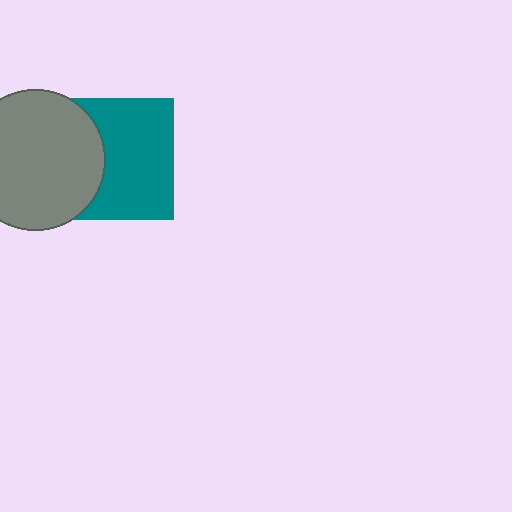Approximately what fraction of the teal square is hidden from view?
Roughly 36% of the teal square is hidden behind the gray circle.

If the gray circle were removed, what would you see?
You would see the complete teal square.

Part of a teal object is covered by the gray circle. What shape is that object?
It is a square.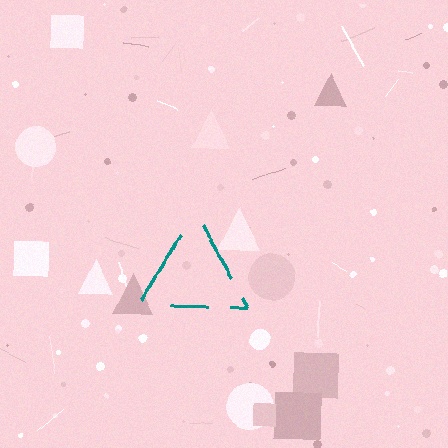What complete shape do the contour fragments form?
The contour fragments form a triangle.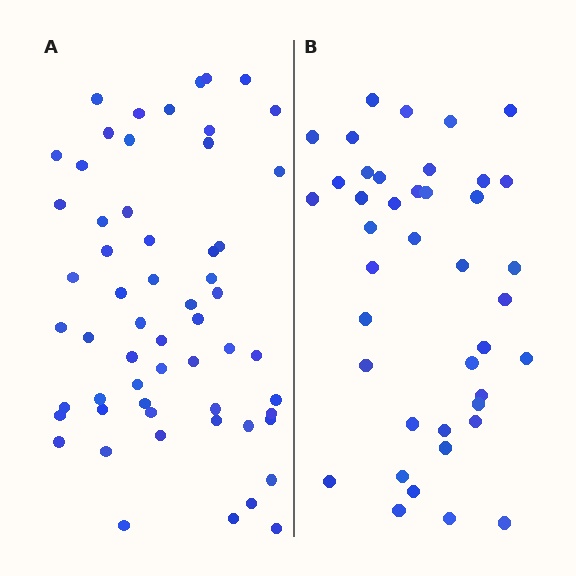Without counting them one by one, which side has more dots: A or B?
Region A (the left region) has more dots.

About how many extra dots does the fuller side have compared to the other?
Region A has approximately 15 more dots than region B.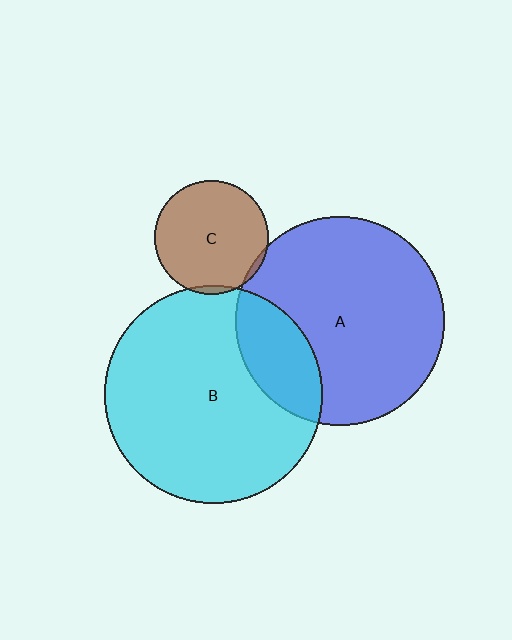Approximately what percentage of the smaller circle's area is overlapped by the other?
Approximately 5%.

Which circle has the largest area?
Circle B (cyan).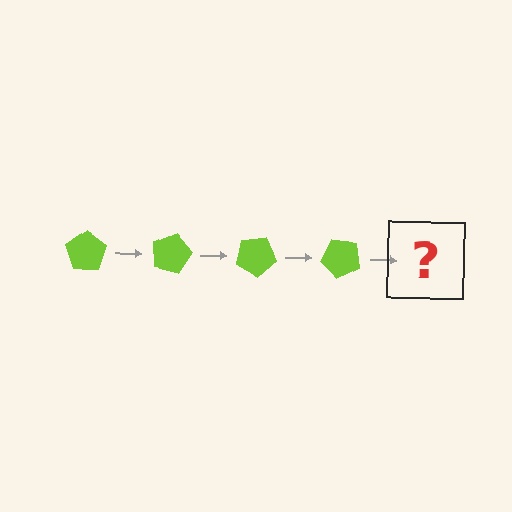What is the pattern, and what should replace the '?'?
The pattern is that the pentagon rotates 15 degrees each step. The '?' should be a lime pentagon rotated 60 degrees.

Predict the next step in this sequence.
The next step is a lime pentagon rotated 60 degrees.